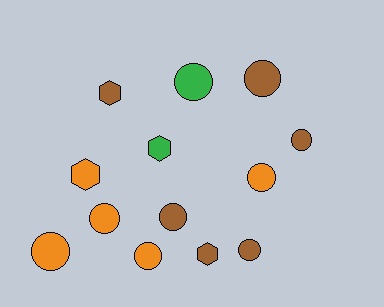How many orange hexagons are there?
There is 1 orange hexagon.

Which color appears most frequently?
Brown, with 6 objects.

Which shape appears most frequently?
Circle, with 9 objects.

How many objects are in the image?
There are 13 objects.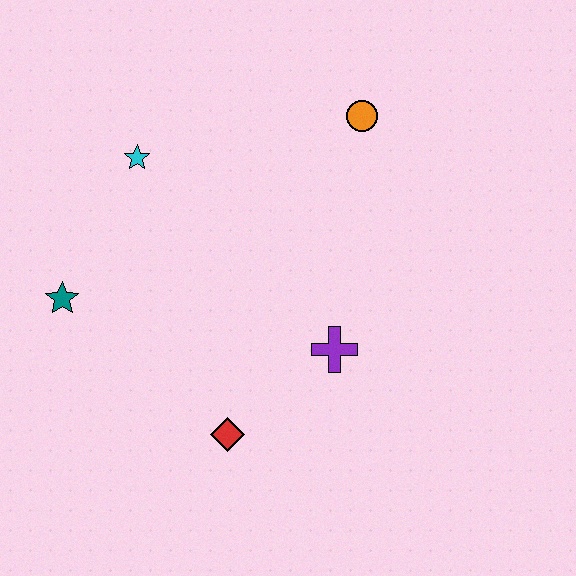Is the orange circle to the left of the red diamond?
No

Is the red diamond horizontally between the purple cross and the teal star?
Yes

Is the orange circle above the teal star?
Yes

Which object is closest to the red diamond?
The purple cross is closest to the red diamond.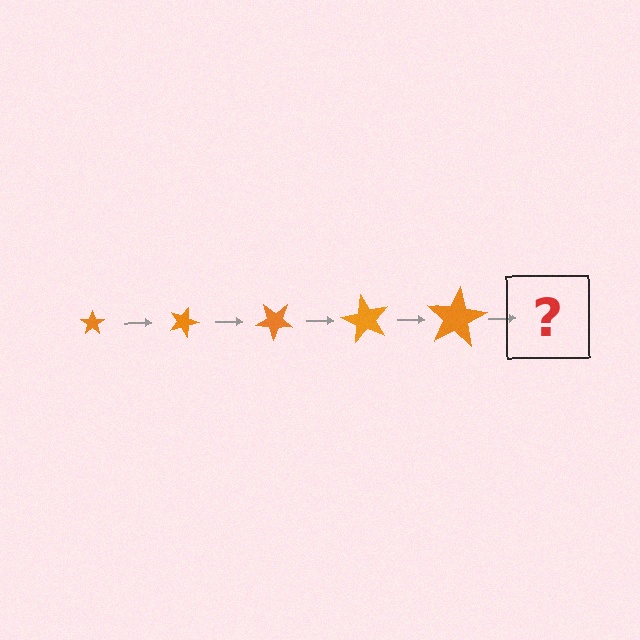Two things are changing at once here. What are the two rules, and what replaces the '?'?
The two rules are that the star grows larger each step and it rotates 20 degrees each step. The '?' should be a star, larger than the previous one and rotated 100 degrees from the start.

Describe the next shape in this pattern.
It should be a star, larger than the previous one and rotated 100 degrees from the start.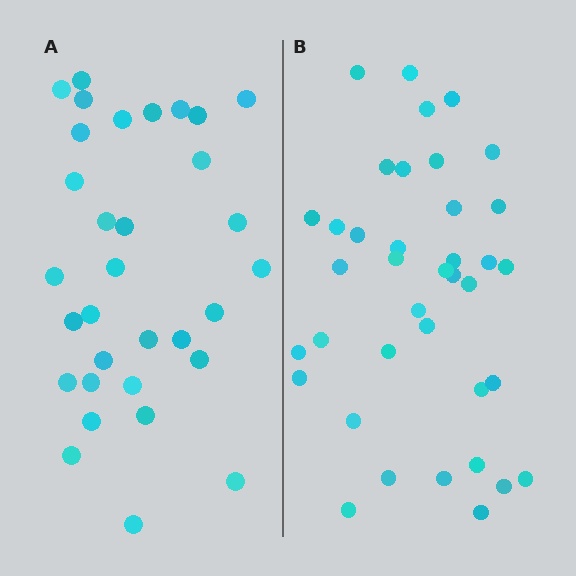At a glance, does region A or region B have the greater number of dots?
Region B (the right region) has more dots.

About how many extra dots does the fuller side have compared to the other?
Region B has about 6 more dots than region A.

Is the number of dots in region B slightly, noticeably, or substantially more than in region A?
Region B has only slightly more — the two regions are fairly close. The ratio is roughly 1.2 to 1.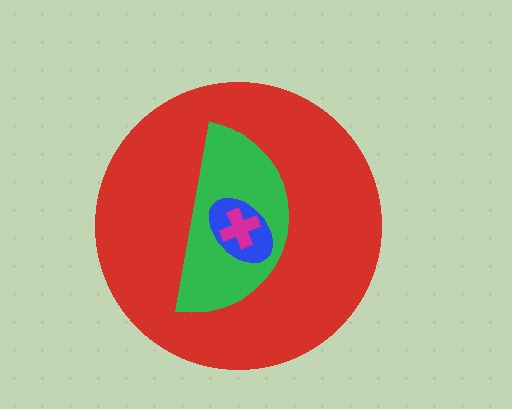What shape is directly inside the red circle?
The green semicircle.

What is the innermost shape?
The magenta cross.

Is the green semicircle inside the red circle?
Yes.